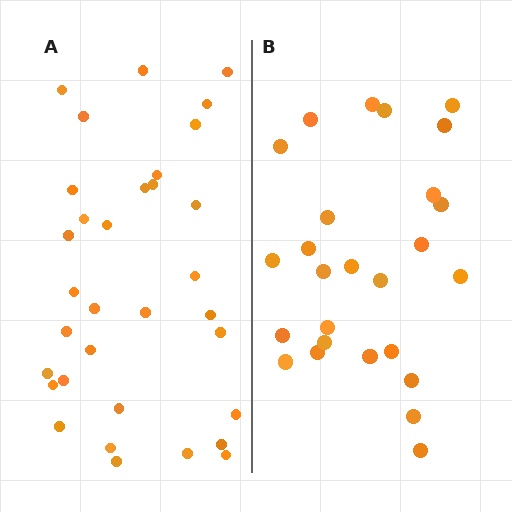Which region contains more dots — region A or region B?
Region A (the left region) has more dots.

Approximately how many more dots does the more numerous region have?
Region A has roughly 8 or so more dots than region B.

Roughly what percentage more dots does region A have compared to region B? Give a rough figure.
About 25% more.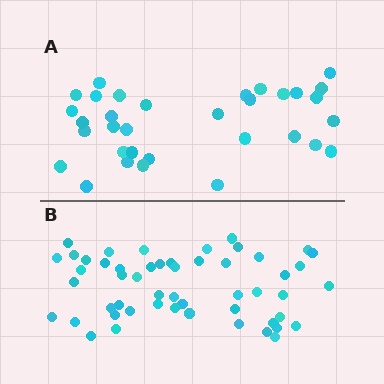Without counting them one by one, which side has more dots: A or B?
Region B (the bottom region) has more dots.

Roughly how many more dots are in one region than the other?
Region B has approximately 20 more dots than region A.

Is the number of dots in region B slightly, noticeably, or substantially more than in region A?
Region B has substantially more. The ratio is roughly 1.6 to 1.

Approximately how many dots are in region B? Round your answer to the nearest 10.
About 50 dots. (The exact count is 52, which rounds to 50.)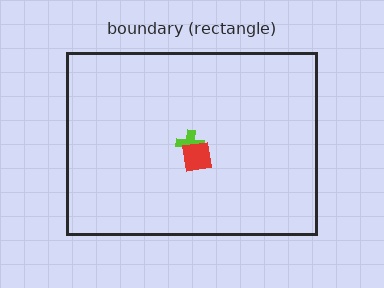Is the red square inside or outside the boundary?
Inside.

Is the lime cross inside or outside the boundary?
Inside.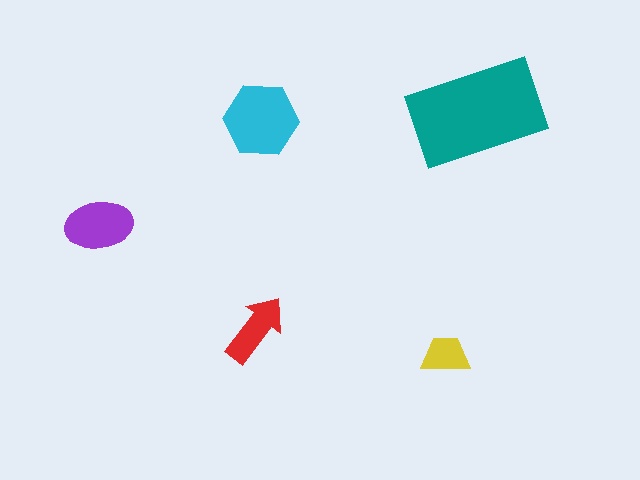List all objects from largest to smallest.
The teal rectangle, the cyan hexagon, the purple ellipse, the red arrow, the yellow trapezoid.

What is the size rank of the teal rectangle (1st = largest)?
1st.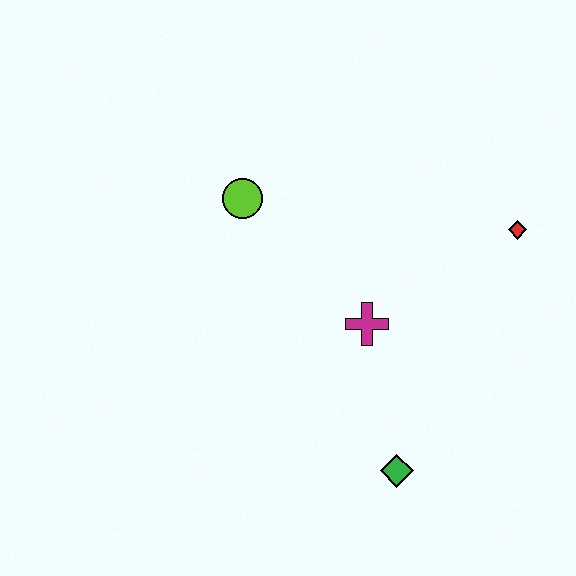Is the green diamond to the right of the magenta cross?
Yes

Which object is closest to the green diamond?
The magenta cross is closest to the green diamond.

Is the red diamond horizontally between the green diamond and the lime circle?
No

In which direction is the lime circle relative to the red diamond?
The lime circle is to the left of the red diamond.